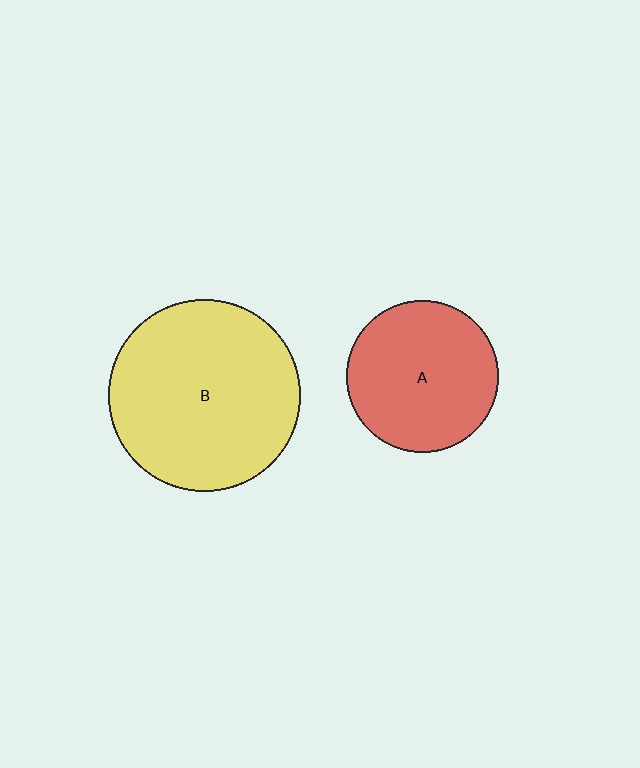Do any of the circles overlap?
No, none of the circles overlap.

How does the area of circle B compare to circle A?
Approximately 1.6 times.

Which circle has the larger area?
Circle B (yellow).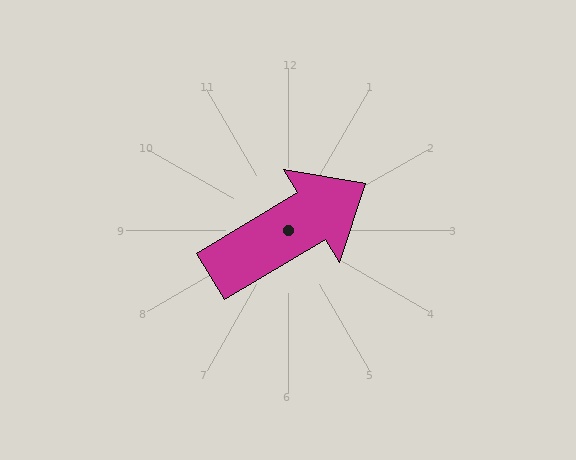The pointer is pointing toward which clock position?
Roughly 2 o'clock.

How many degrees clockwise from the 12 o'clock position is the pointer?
Approximately 59 degrees.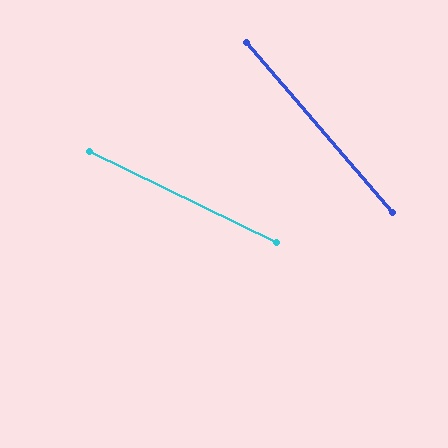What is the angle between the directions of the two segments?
Approximately 24 degrees.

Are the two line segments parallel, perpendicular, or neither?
Neither parallel nor perpendicular — they differ by about 24°.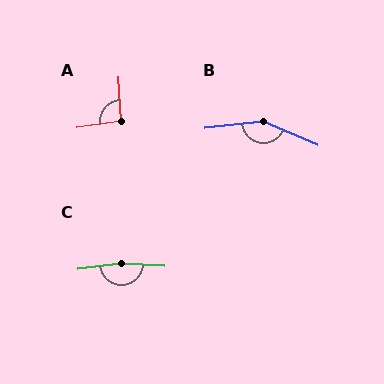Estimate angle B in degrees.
Approximately 150 degrees.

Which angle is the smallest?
A, at approximately 96 degrees.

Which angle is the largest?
C, at approximately 169 degrees.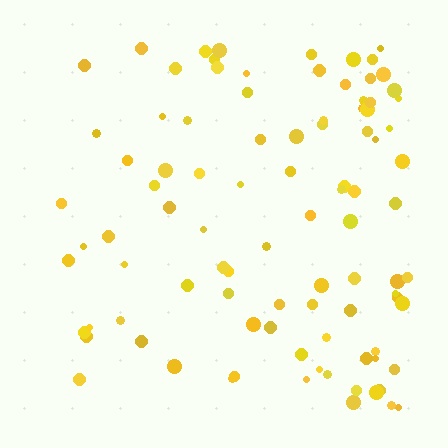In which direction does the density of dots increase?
From left to right, with the right side densest.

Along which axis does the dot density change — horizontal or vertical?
Horizontal.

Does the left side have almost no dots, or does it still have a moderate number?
Still a moderate number, just noticeably fewer than the right.